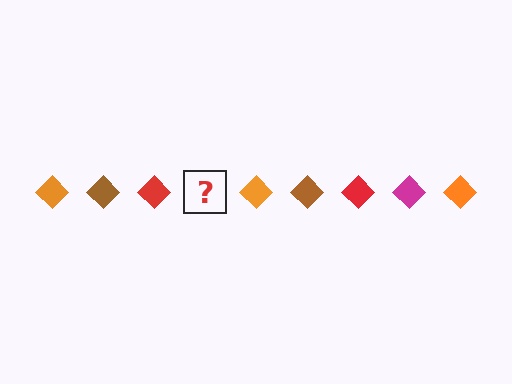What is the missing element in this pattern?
The missing element is a magenta diamond.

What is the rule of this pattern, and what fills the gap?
The rule is that the pattern cycles through orange, brown, red, magenta diamonds. The gap should be filled with a magenta diamond.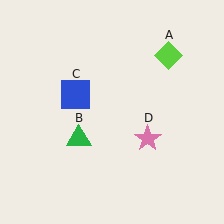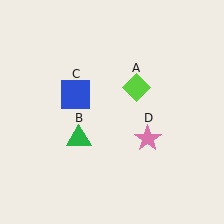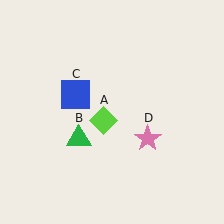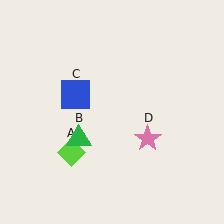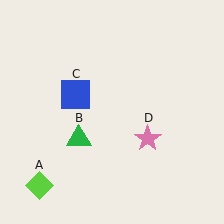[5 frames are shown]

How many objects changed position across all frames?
1 object changed position: lime diamond (object A).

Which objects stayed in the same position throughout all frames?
Green triangle (object B) and blue square (object C) and pink star (object D) remained stationary.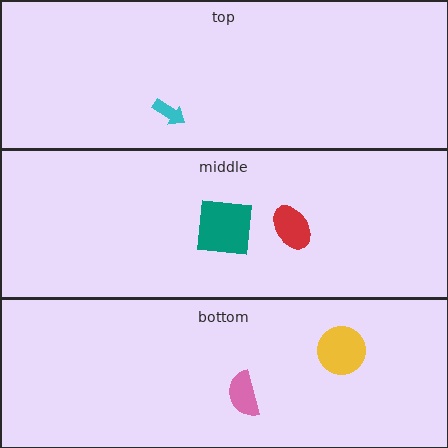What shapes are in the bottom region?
The pink semicircle, the yellow circle.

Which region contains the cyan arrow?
The top region.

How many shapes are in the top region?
1.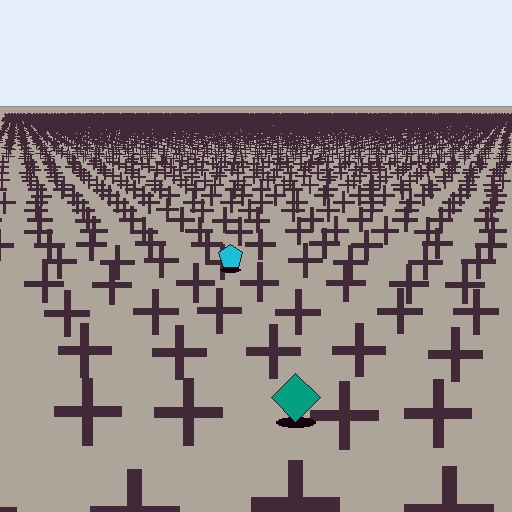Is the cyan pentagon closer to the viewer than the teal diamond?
No. The teal diamond is closer — you can tell from the texture gradient: the ground texture is coarser near it.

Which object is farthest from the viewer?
The cyan pentagon is farthest from the viewer. It appears smaller and the ground texture around it is denser.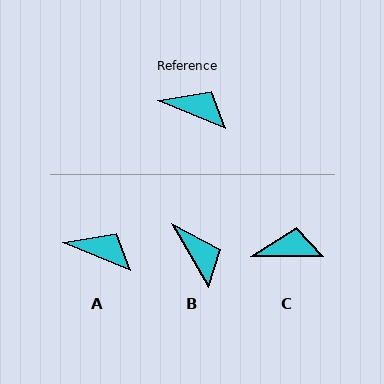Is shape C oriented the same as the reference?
No, it is off by about 23 degrees.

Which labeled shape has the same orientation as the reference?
A.